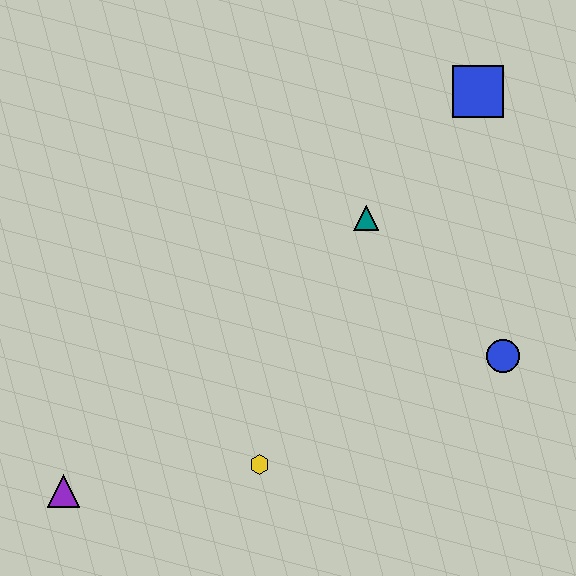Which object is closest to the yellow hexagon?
The purple triangle is closest to the yellow hexagon.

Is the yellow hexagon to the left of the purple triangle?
No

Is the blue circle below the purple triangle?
No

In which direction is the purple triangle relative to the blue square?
The purple triangle is to the left of the blue square.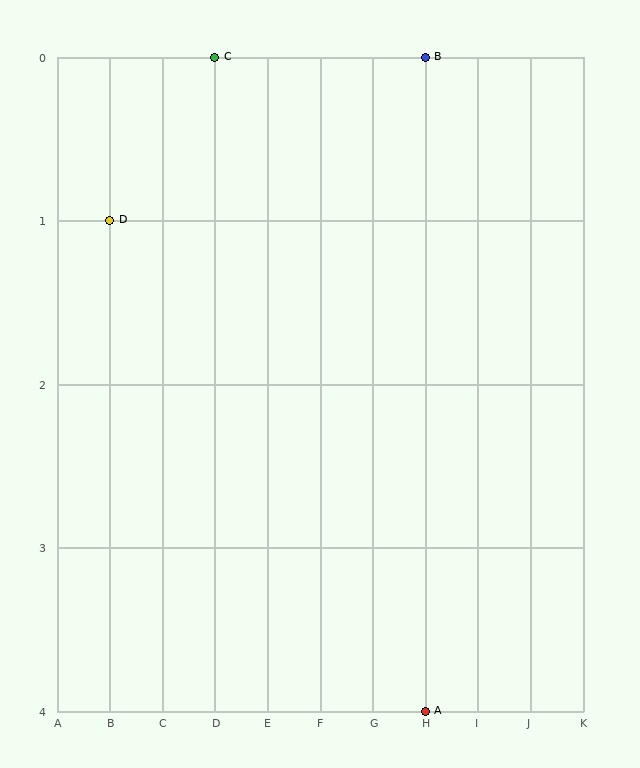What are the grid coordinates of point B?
Point B is at grid coordinates (H, 0).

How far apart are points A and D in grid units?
Points A and D are 6 columns and 3 rows apart (about 6.7 grid units diagonally).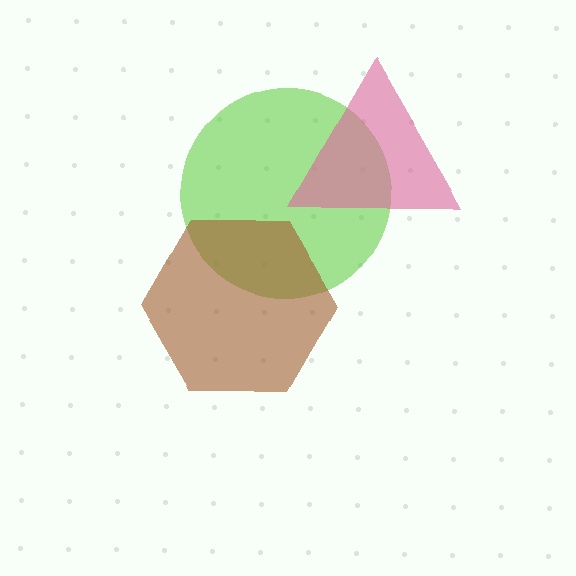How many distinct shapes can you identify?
There are 3 distinct shapes: a lime circle, a pink triangle, a brown hexagon.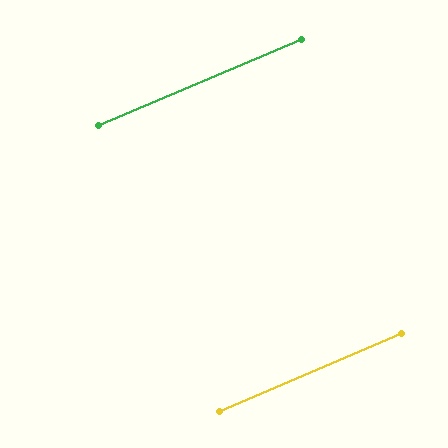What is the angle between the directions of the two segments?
Approximately 0 degrees.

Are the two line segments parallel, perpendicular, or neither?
Parallel — their directions differ by only 0.2°.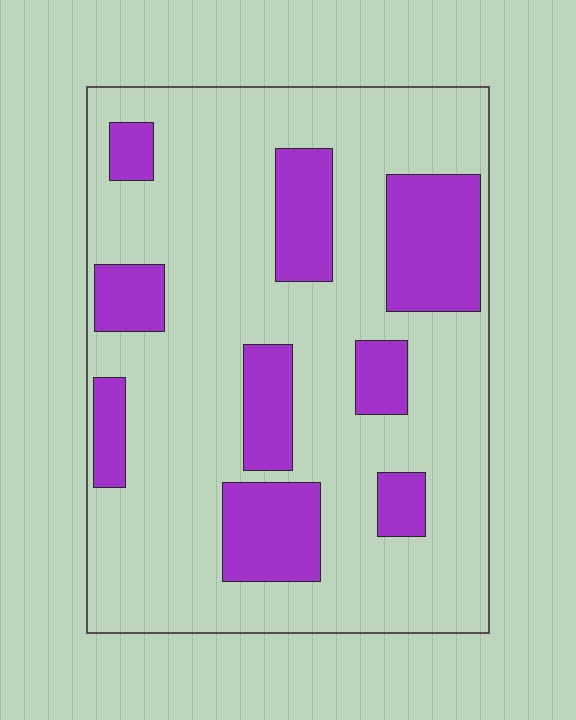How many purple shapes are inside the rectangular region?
9.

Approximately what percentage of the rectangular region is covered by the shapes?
Approximately 25%.